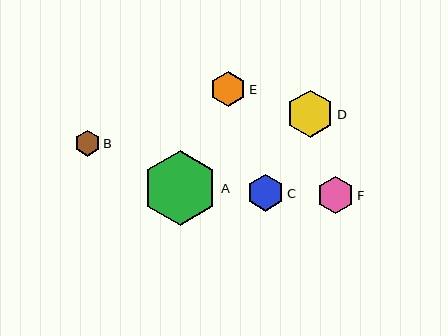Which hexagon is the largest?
Hexagon A is the largest with a size of approximately 75 pixels.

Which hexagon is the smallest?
Hexagon B is the smallest with a size of approximately 26 pixels.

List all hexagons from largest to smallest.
From largest to smallest: A, D, F, C, E, B.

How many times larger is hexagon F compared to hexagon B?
Hexagon F is approximately 1.4 times the size of hexagon B.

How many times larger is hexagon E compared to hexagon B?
Hexagon E is approximately 1.4 times the size of hexagon B.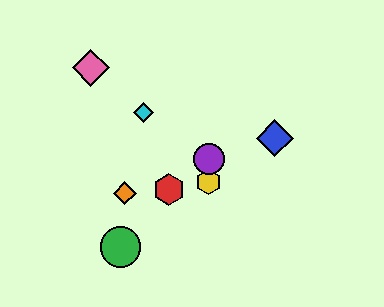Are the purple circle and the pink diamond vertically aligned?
No, the purple circle is at x≈209 and the pink diamond is at x≈91.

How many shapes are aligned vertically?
2 shapes (the yellow hexagon, the purple circle) are aligned vertically.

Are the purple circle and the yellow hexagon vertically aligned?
Yes, both are at x≈209.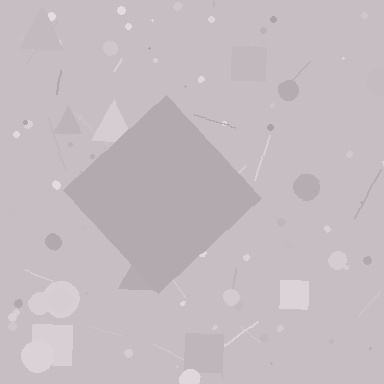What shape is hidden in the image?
A diamond is hidden in the image.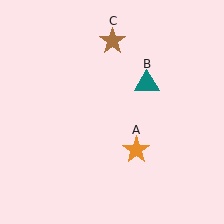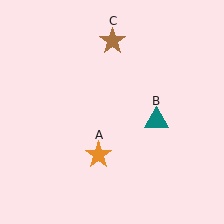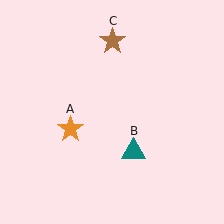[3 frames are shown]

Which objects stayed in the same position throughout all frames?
Brown star (object C) remained stationary.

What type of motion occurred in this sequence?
The orange star (object A), teal triangle (object B) rotated clockwise around the center of the scene.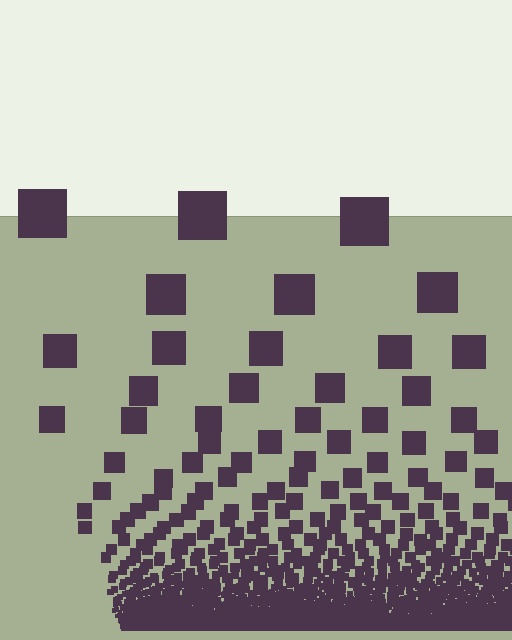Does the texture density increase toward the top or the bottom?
Density increases toward the bottom.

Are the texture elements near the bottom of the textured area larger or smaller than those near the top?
Smaller. The gradient is inverted — elements near the bottom are smaller and denser.